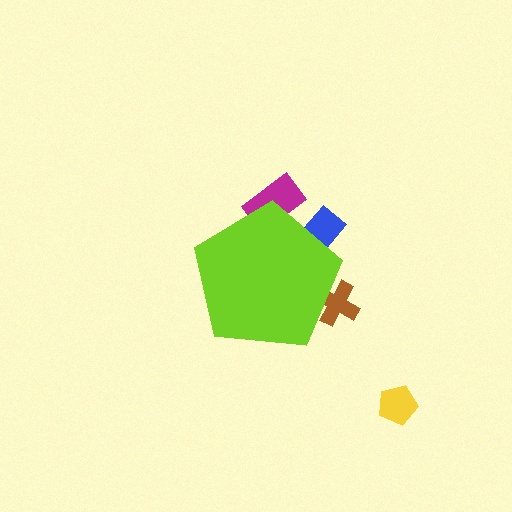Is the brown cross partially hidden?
Yes, the brown cross is partially hidden behind the lime pentagon.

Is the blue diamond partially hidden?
Yes, the blue diamond is partially hidden behind the lime pentagon.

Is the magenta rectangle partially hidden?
Yes, the magenta rectangle is partially hidden behind the lime pentagon.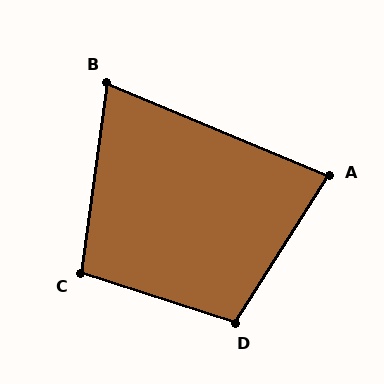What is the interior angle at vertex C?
Approximately 100 degrees (obtuse).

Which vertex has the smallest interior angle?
B, at approximately 75 degrees.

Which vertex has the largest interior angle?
D, at approximately 105 degrees.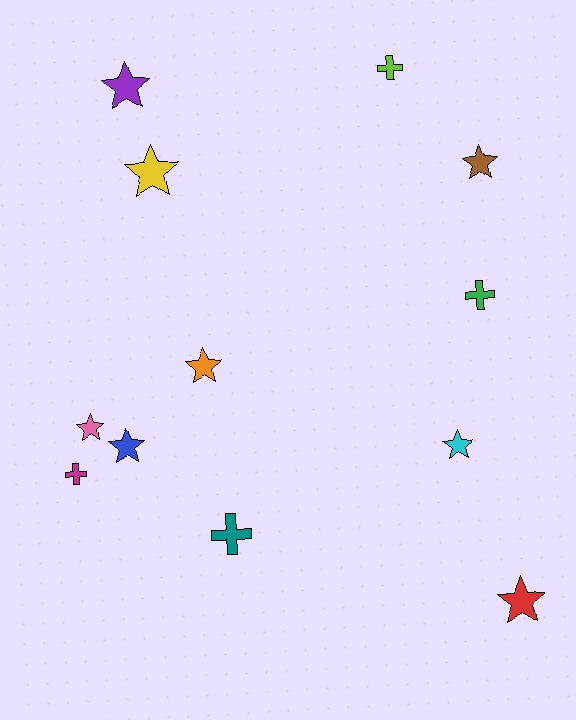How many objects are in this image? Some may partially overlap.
There are 12 objects.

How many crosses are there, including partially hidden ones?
There are 4 crosses.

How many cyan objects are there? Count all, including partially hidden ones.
There is 1 cyan object.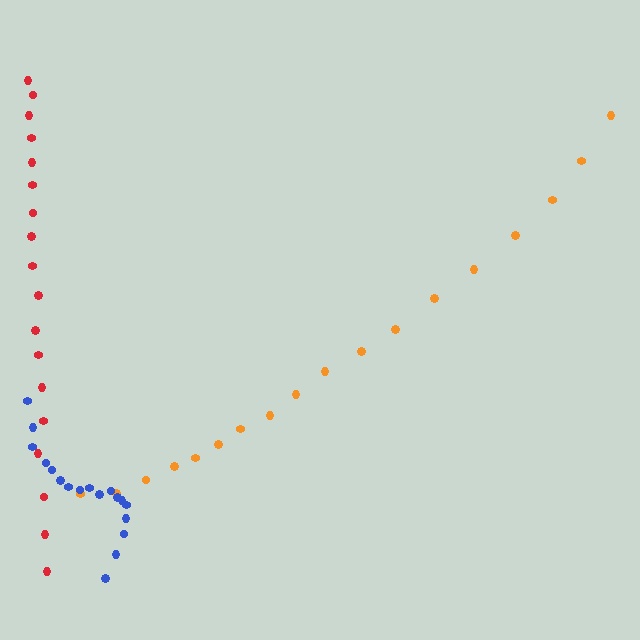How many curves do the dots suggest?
There are 3 distinct paths.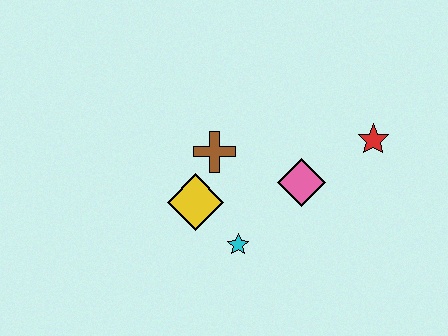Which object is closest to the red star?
The pink diamond is closest to the red star.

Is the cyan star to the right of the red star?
No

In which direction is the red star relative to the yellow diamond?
The red star is to the right of the yellow diamond.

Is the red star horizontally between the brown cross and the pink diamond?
No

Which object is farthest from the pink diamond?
The yellow diamond is farthest from the pink diamond.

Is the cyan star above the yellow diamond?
No